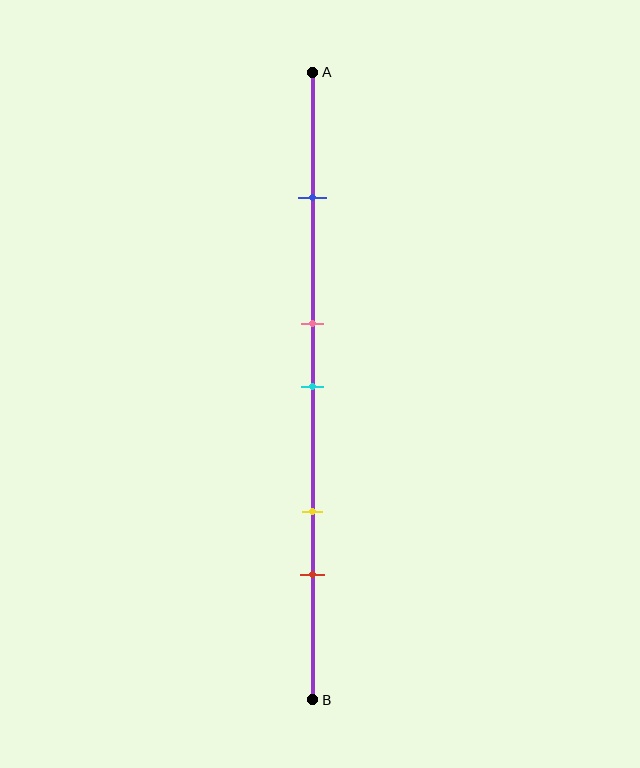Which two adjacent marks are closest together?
The pink and cyan marks are the closest adjacent pair.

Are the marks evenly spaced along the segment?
No, the marks are not evenly spaced.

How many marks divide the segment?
There are 5 marks dividing the segment.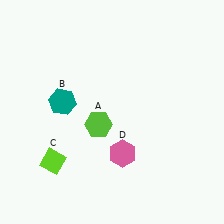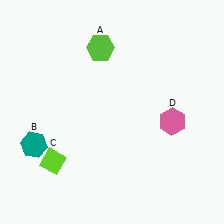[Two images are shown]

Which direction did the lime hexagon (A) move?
The lime hexagon (A) moved up.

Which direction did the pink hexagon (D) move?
The pink hexagon (D) moved right.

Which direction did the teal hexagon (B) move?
The teal hexagon (B) moved down.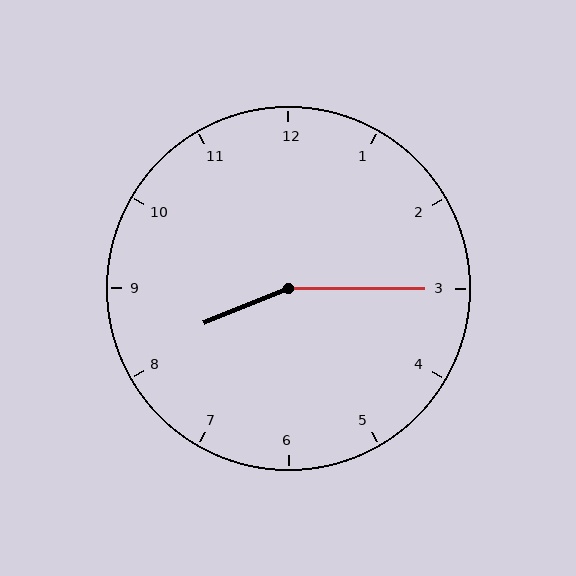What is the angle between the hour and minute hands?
Approximately 158 degrees.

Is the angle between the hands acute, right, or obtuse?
It is obtuse.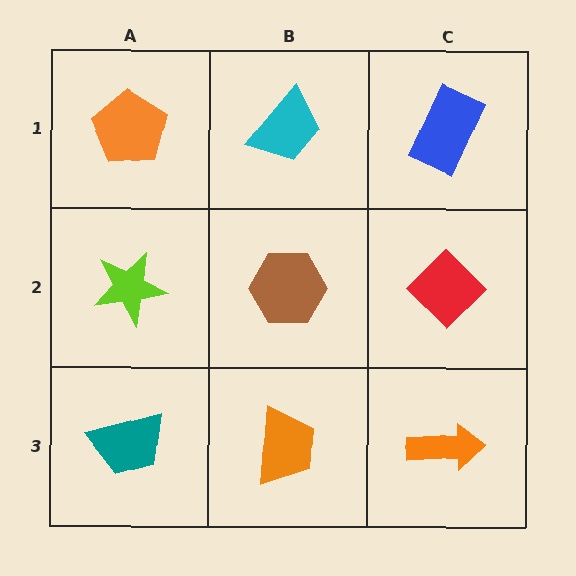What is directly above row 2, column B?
A cyan trapezoid.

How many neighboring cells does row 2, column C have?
3.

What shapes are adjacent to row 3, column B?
A brown hexagon (row 2, column B), a teal trapezoid (row 3, column A), an orange arrow (row 3, column C).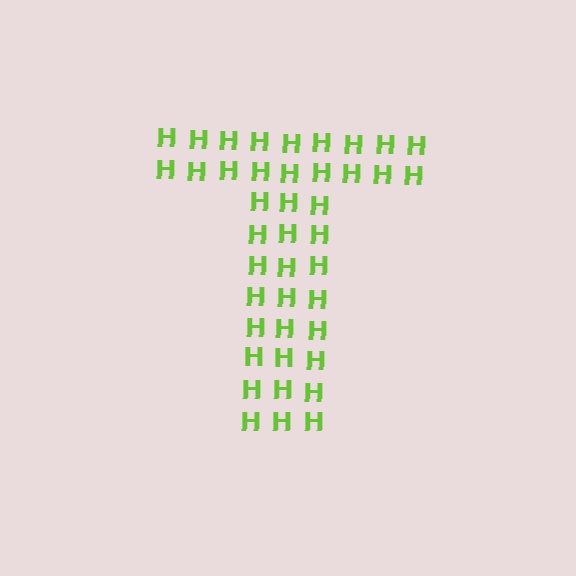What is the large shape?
The large shape is the letter T.